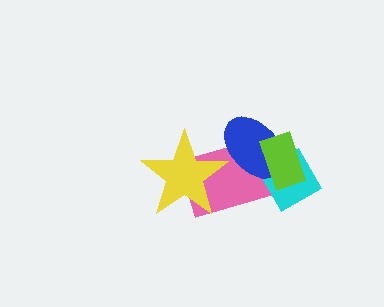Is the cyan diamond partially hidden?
Yes, it is partially covered by another shape.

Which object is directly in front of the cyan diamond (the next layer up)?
The blue ellipse is directly in front of the cyan diamond.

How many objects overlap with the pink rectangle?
4 objects overlap with the pink rectangle.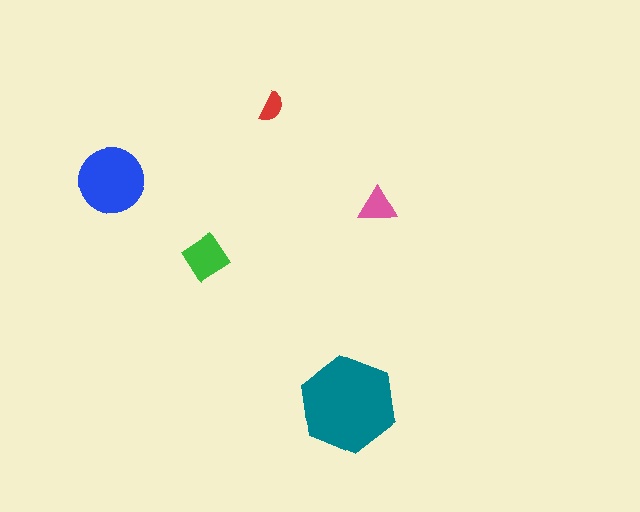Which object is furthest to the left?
The blue circle is leftmost.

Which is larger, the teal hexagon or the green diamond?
The teal hexagon.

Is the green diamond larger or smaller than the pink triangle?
Larger.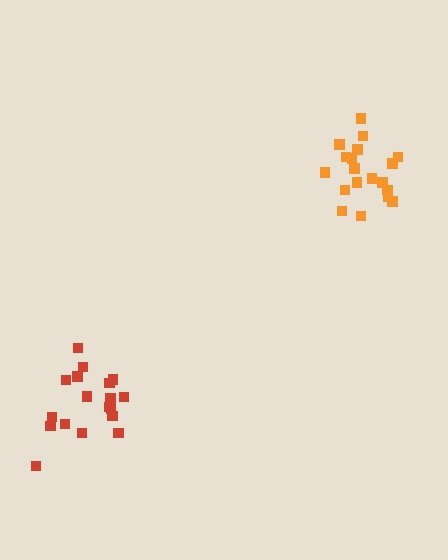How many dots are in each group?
Group 1: 19 dots, Group 2: 18 dots (37 total).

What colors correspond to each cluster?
The clusters are colored: orange, red.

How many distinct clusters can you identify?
There are 2 distinct clusters.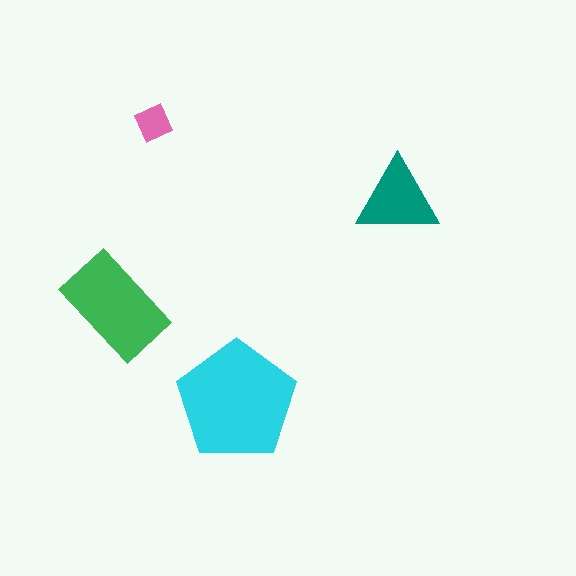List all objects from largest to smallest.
The cyan pentagon, the green rectangle, the teal triangle, the pink square.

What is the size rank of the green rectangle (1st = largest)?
2nd.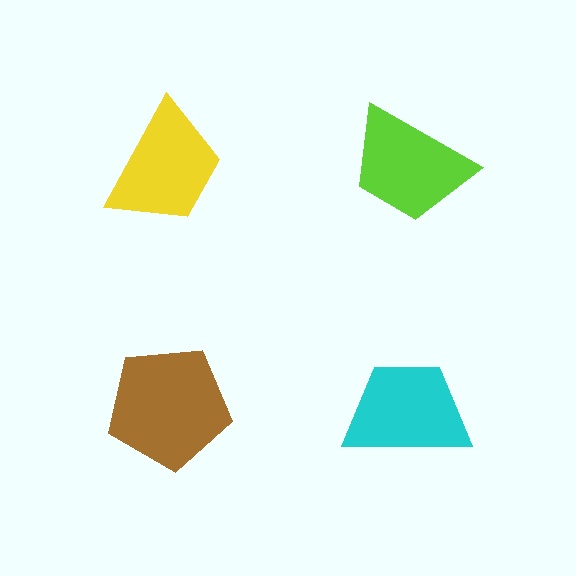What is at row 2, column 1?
A brown pentagon.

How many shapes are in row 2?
2 shapes.